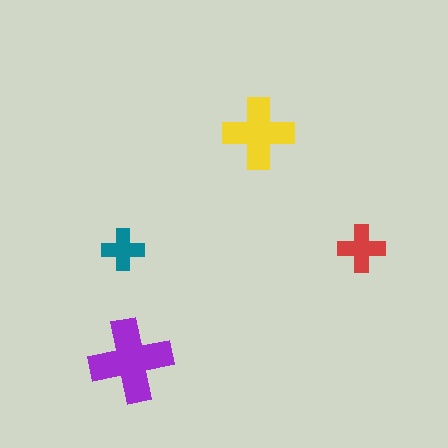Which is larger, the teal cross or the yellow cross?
The yellow one.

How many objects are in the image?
There are 4 objects in the image.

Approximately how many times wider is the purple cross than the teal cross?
About 2 times wider.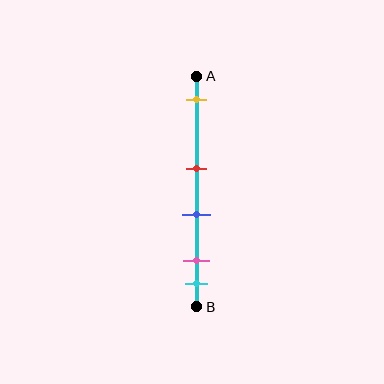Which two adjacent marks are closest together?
The pink and cyan marks are the closest adjacent pair.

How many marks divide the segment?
There are 5 marks dividing the segment.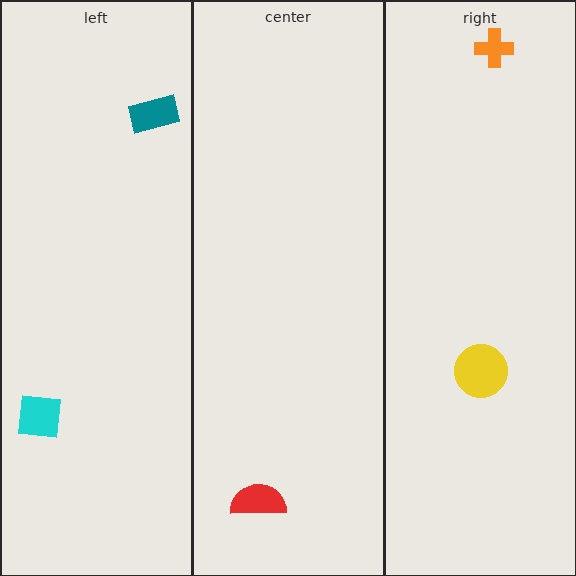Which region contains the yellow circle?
The right region.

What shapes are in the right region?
The orange cross, the yellow circle.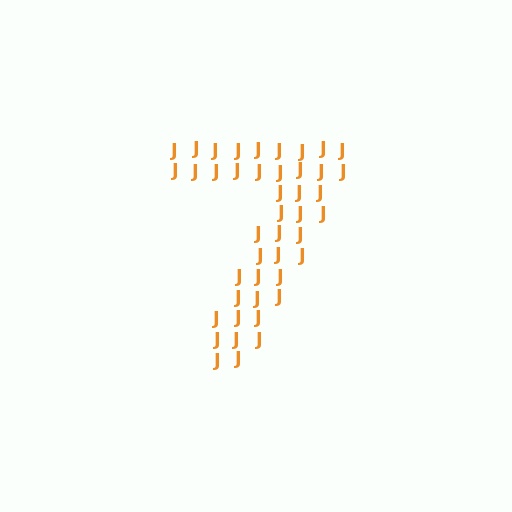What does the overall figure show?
The overall figure shows the digit 7.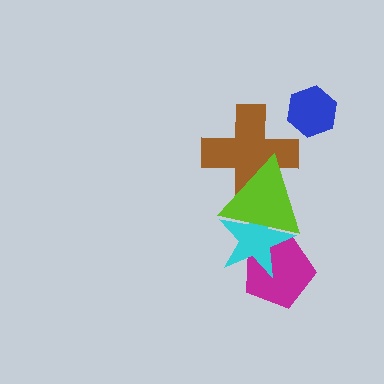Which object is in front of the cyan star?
The lime triangle is in front of the cyan star.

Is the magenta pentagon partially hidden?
Yes, it is partially covered by another shape.